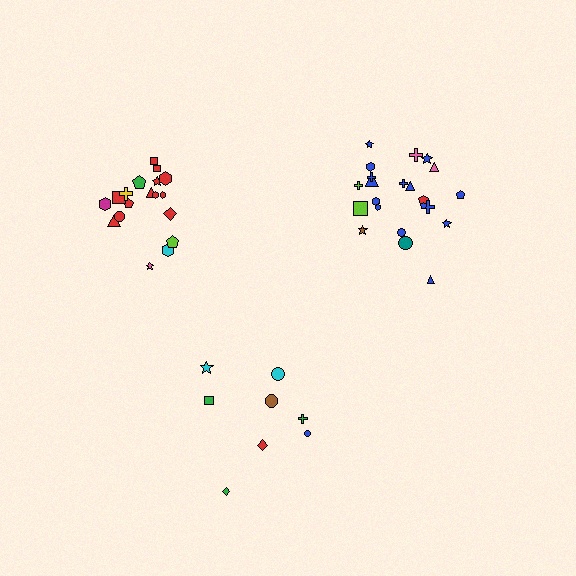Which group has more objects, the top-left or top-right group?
The top-right group.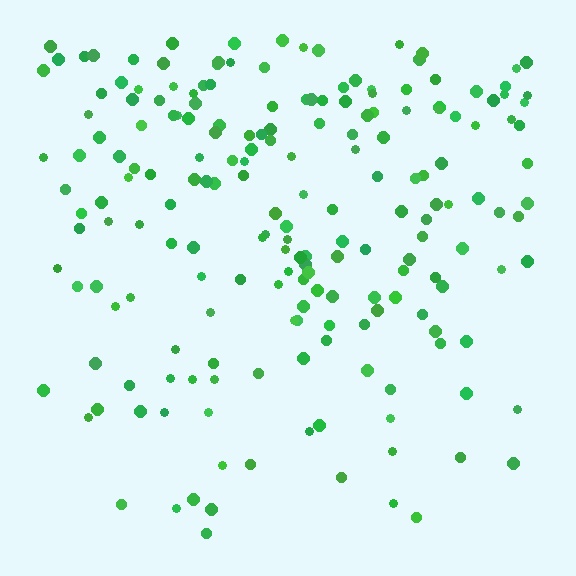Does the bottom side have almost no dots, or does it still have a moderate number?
Still a moderate number, just noticeably fewer than the top.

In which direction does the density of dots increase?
From bottom to top, with the top side densest.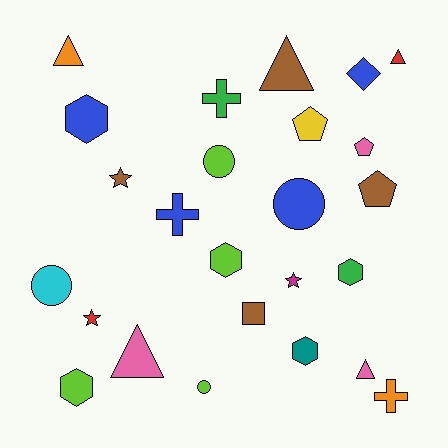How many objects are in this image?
There are 25 objects.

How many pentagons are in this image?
There are 3 pentagons.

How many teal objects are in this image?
There is 1 teal object.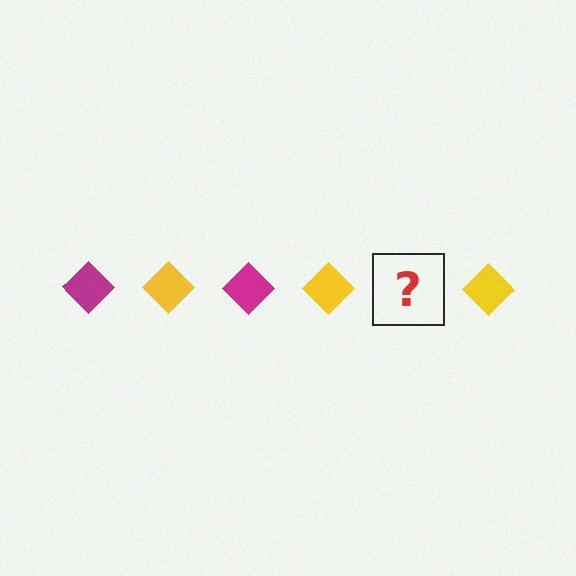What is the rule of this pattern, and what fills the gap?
The rule is that the pattern cycles through magenta, yellow diamonds. The gap should be filled with a magenta diamond.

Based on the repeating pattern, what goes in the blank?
The blank should be a magenta diamond.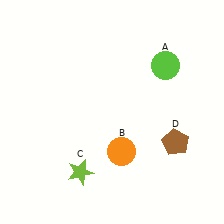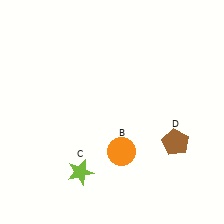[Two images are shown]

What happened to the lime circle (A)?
The lime circle (A) was removed in Image 2. It was in the top-right area of Image 1.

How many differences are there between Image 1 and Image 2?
There is 1 difference between the two images.